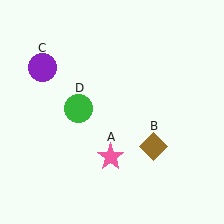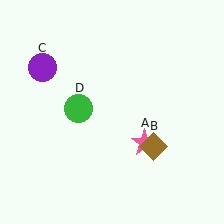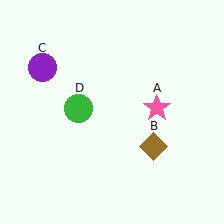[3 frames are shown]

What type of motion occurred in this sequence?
The pink star (object A) rotated counterclockwise around the center of the scene.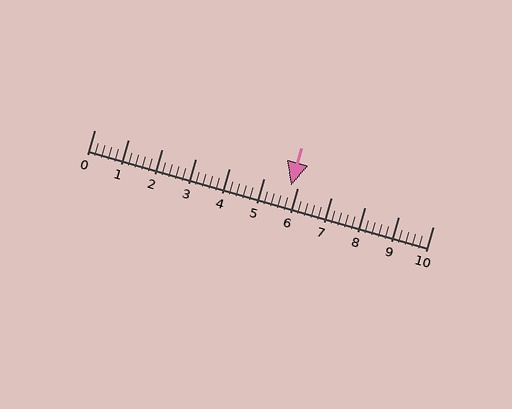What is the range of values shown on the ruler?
The ruler shows values from 0 to 10.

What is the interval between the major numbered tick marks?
The major tick marks are spaced 1 units apart.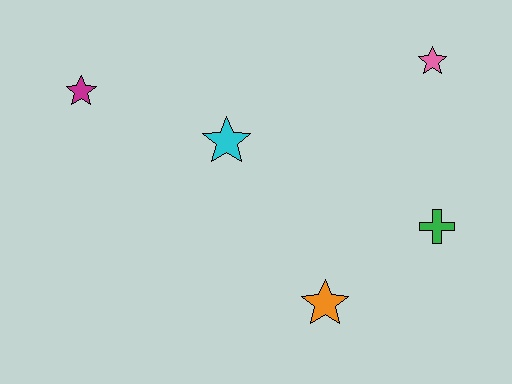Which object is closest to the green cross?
The orange star is closest to the green cross.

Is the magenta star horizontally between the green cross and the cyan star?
No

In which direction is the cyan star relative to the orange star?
The cyan star is above the orange star.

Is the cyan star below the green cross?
No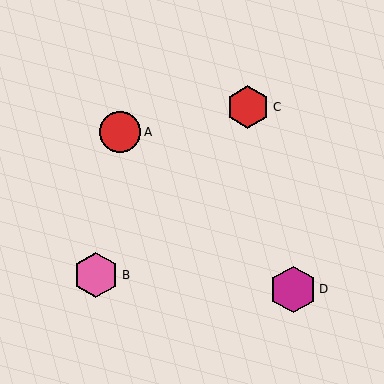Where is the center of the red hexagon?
The center of the red hexagon is at (248, 107).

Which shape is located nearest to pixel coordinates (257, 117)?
The red hexagon (labeled C) at (248, 107) is nearest to that location.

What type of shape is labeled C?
Shape C is a red hexagon.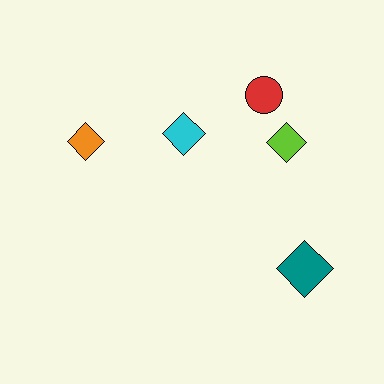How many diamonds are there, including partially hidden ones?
There are 4 diamonds.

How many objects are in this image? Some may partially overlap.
There are 5 objects.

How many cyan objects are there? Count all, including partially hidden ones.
There is 1 cyan object.